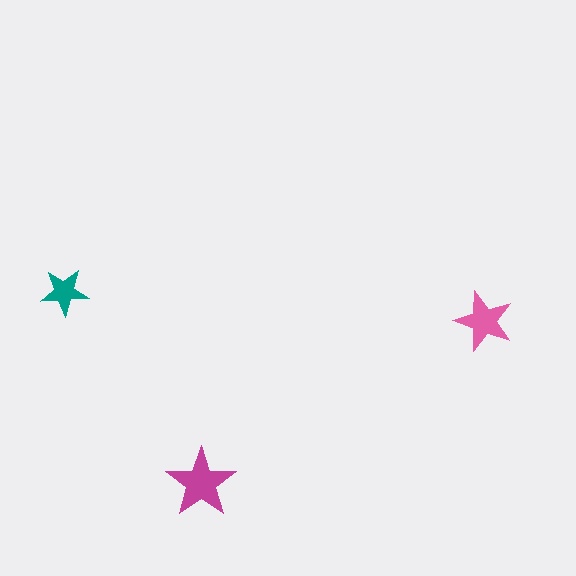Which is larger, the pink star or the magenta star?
The magenta one.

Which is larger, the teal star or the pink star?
The pink one.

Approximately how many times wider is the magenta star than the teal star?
About 1.5 times wider.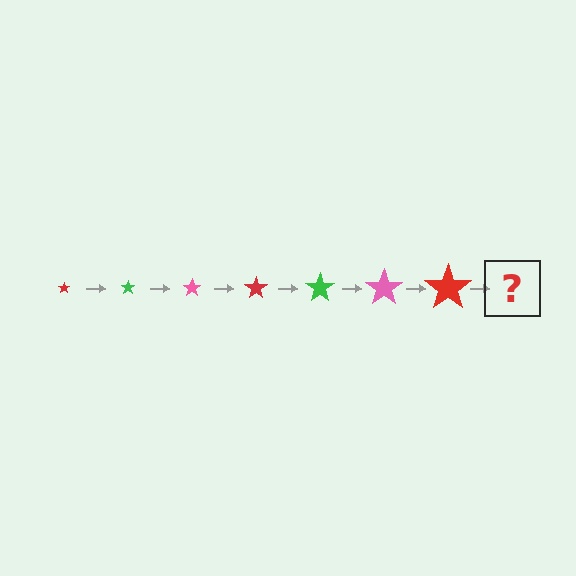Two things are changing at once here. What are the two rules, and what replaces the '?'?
The two rules are that the star grows larger each step and the color cycles through red, green, and pink. The '?' should be a green star, larger than the previous one.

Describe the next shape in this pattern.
It should be a green star, larger than the previous one.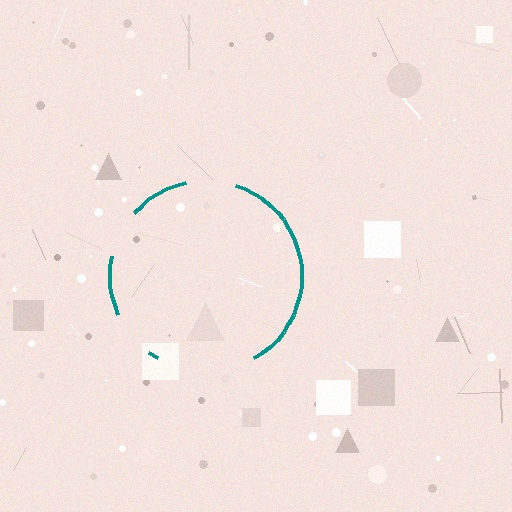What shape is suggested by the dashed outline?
The dashed outline suggests a circle.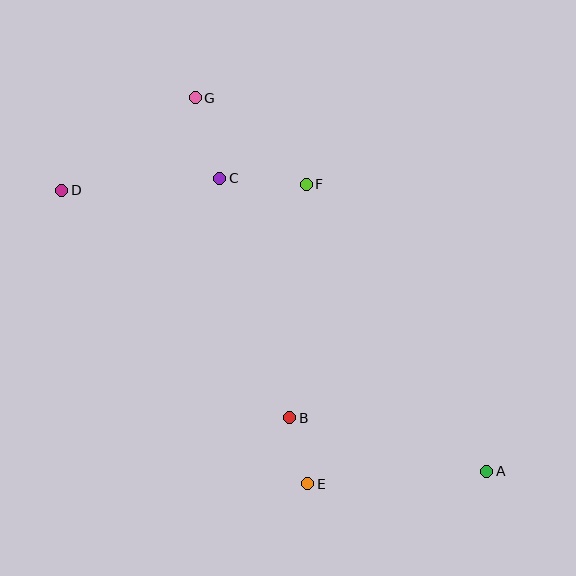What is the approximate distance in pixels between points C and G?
The distance between C and G is approximately 84 pixels.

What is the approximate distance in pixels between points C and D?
The distance between C and D is approximately 158 pixels.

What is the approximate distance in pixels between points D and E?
The distance between D and E is approximately 383 pixels.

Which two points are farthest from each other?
Points A and D are farthest from each other.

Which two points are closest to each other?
Points B and E are closest to each other.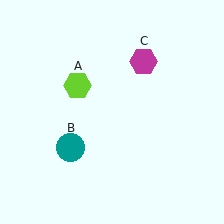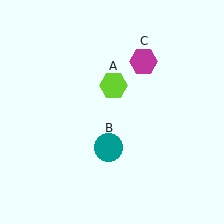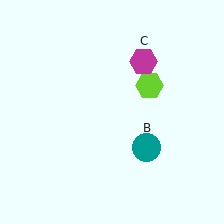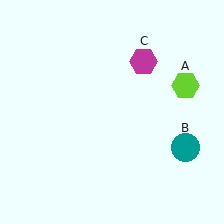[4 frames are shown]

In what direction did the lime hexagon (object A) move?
The lime hexagon (object A) moved right.